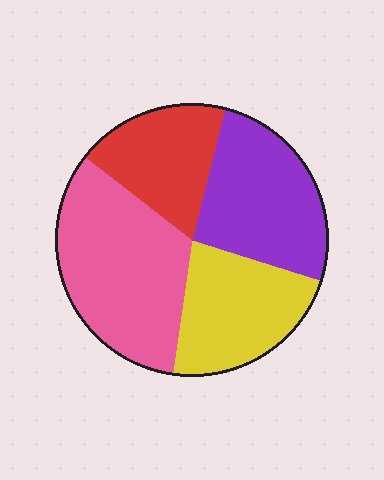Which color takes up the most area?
Pink, at roughly 35%.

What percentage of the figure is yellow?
Yellow covers about 20% of the figure.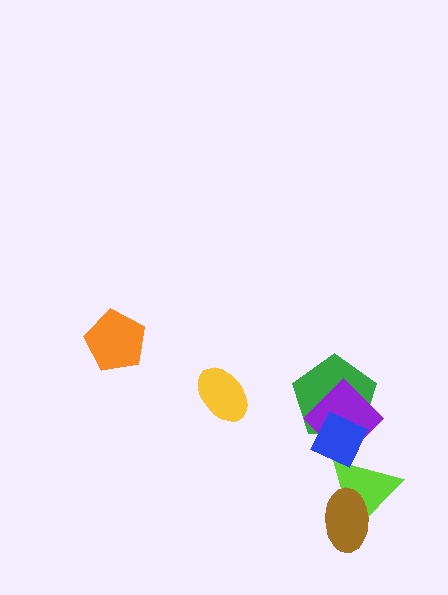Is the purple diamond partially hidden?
Yes, it is partially covered by another shape.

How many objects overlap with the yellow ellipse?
0 objects overlap with the yellow ellipse.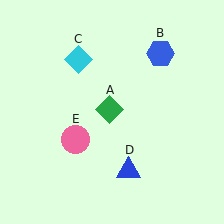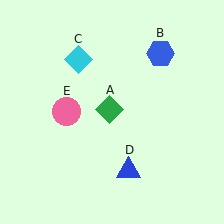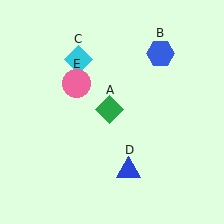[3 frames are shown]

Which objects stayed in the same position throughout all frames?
Green diamond (object A) and blue hexagon (object B) and cyan diamond (object C) and blue triangle (object D) remained stationary.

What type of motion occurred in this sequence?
The pink circle (object E) rotated clockwise around the center of the scene.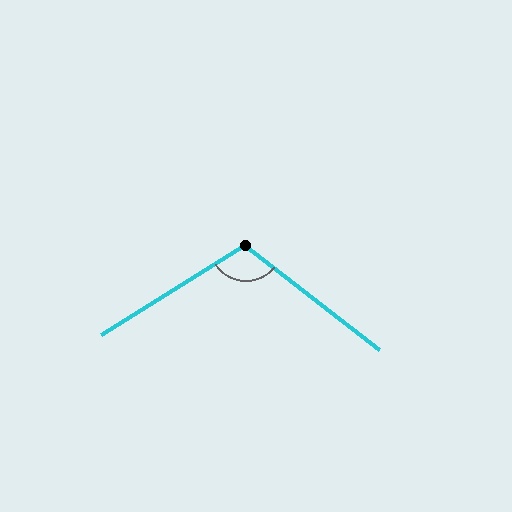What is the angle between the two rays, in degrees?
Approximately 110 degrees.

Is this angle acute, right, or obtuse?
It is obtuse.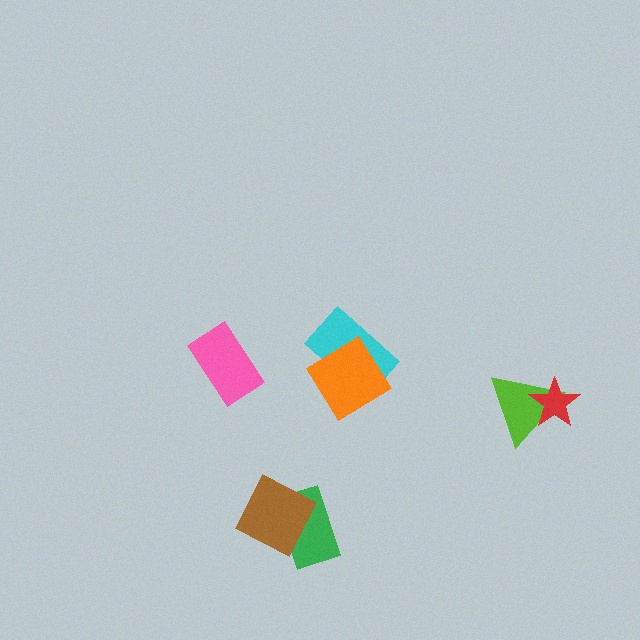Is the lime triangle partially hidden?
Yes, it is partially covered by another shape.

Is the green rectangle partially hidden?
Yes, it is partially covered by another shape.